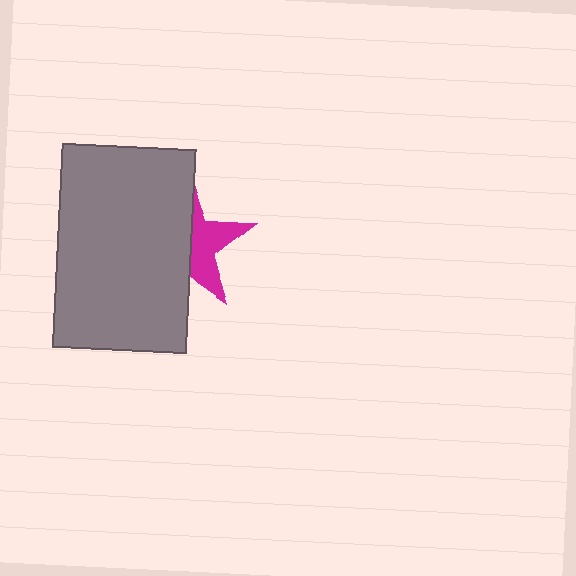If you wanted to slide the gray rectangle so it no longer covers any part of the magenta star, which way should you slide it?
Slide it left — that is the most direct way to separate the two shapes.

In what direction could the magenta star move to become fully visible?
The magenta star could move right. That would shift it out from behind the gray rectangle entirely.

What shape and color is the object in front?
The object in front is a gray rectangle.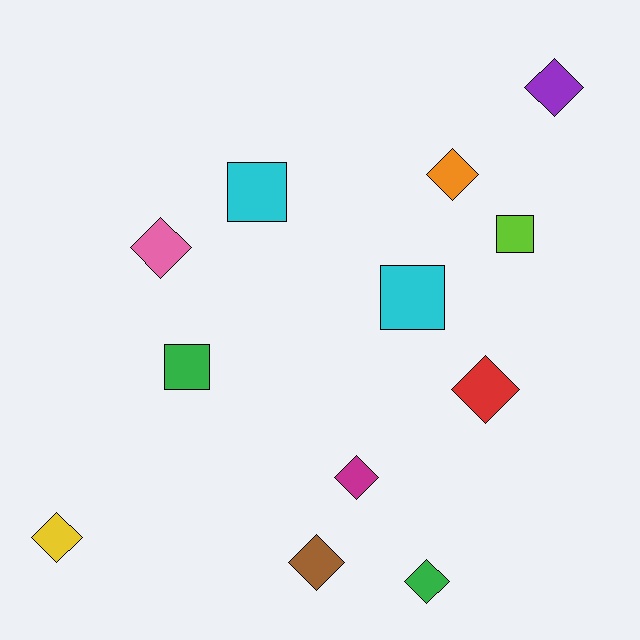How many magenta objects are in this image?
There is 1 magenta object.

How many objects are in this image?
There are 12 objects.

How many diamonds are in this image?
There are 8 diamonds.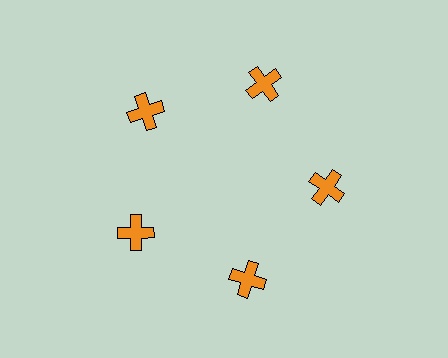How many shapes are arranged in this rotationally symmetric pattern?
There are 5 shapes, arranged in 5 groups of 1.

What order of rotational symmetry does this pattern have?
This pattern has 5-fold rotational symmetry.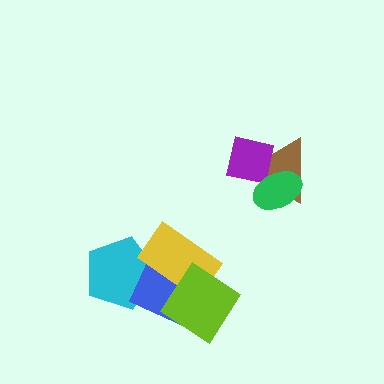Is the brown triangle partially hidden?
Yes, it is partially covered by another shape.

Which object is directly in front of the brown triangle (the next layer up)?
The purple square is directly in front of the brown triangle.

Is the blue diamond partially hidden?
Yes, it is partially covered by another shape.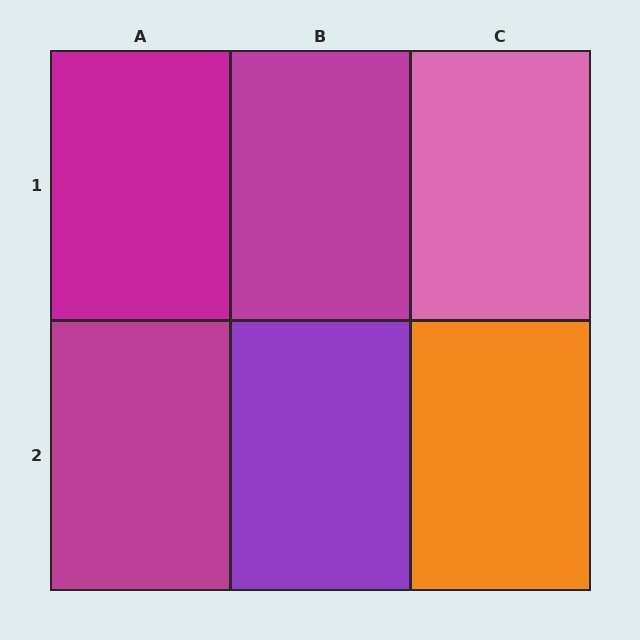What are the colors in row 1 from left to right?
Magenta, magenta, pink.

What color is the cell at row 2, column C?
Orange.